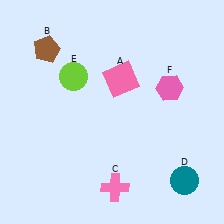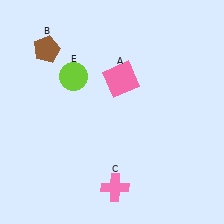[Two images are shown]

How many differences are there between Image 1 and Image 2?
There are 2 differences between the two images.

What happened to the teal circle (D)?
The teal circle (D) was removed in Image 2. It was in the bottom-right area of Image 1.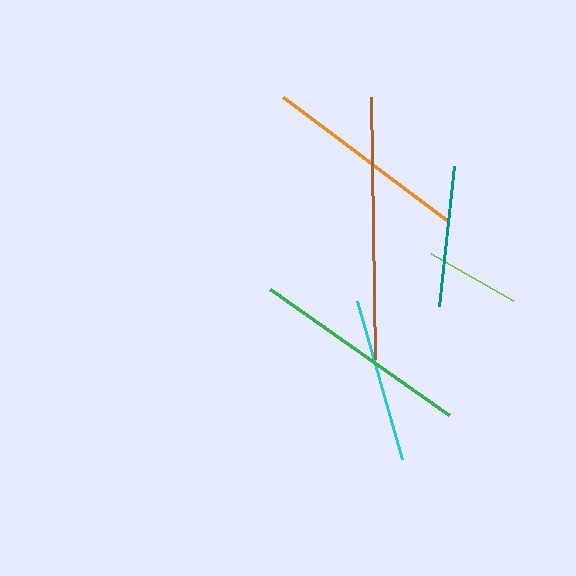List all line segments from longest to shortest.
From longest to shortest: brown, green, orange, cyan, teal, lime.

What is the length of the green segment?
The green segment is approximately 219 pixels long.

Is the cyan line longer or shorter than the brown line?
The brown line is longer than the cyan line.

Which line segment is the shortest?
The lime line is the shortest at approximately 95 pixels.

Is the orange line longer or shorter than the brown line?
The brown line is longer than the orange line.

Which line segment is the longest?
The brown line is the longest at approximately 262 pixels.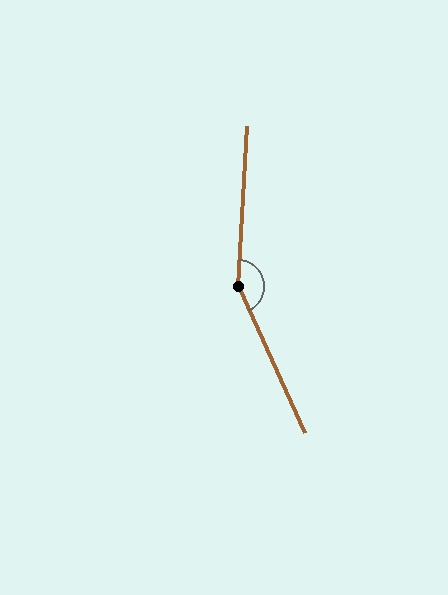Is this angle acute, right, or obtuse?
It is obtuse.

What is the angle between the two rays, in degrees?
Approximately 152 degrees.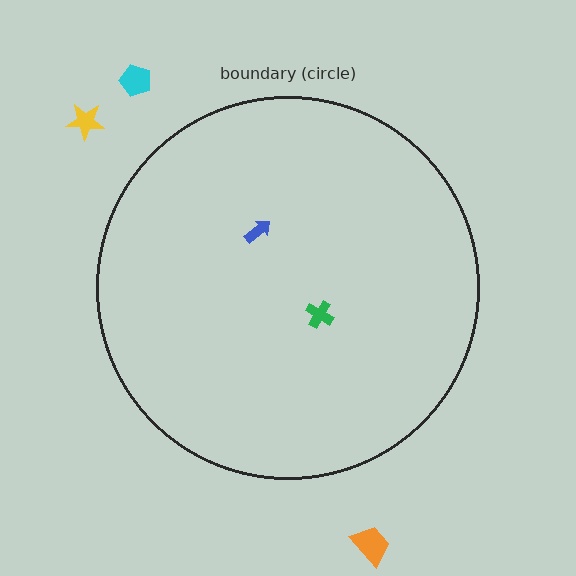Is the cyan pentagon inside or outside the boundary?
Outside.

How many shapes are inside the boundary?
2 inside, 3 outside.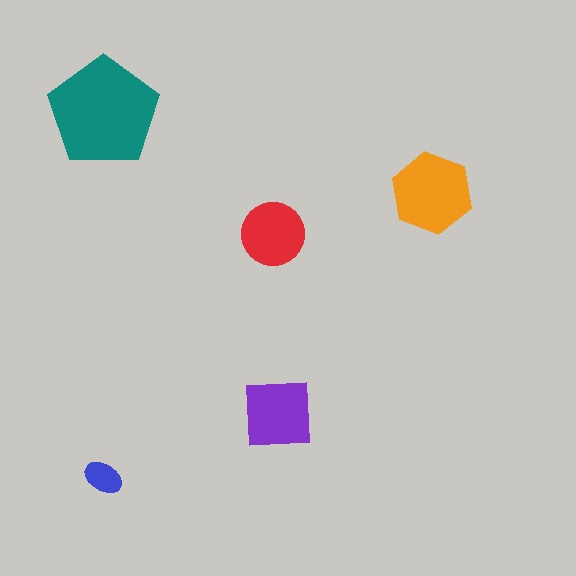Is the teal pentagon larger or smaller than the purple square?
Larger.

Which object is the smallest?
The blue ellipse.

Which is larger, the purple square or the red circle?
The purple square.